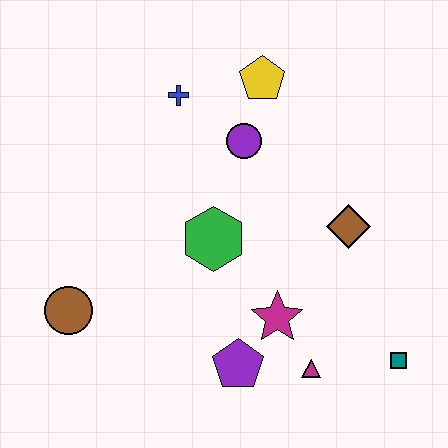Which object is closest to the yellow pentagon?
The purple circle is closest to the yellow pentagon.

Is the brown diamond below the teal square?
No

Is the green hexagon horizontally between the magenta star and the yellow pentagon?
No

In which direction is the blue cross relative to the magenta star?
The blue cross is above the magenta star.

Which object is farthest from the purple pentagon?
The yellow pentagon is farthest from the purple pentagon.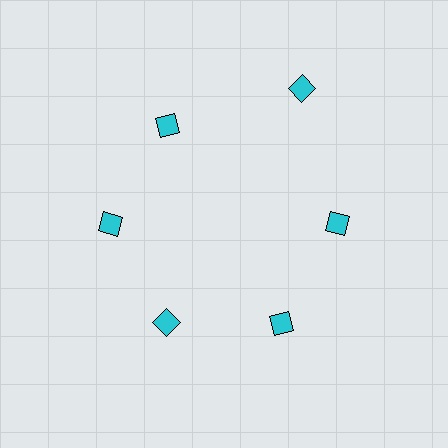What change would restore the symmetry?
The symmetry would be restored by moving it inward, back onto the ring so that all 6 diamonds sit at equal angles and equal distance from the center.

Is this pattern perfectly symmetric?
No. The 6 cyan diamonds are arranged in a ring, but one element near the 1 o'clock position is pushed outward from the center, breaking the 6-fold rotational symmetry.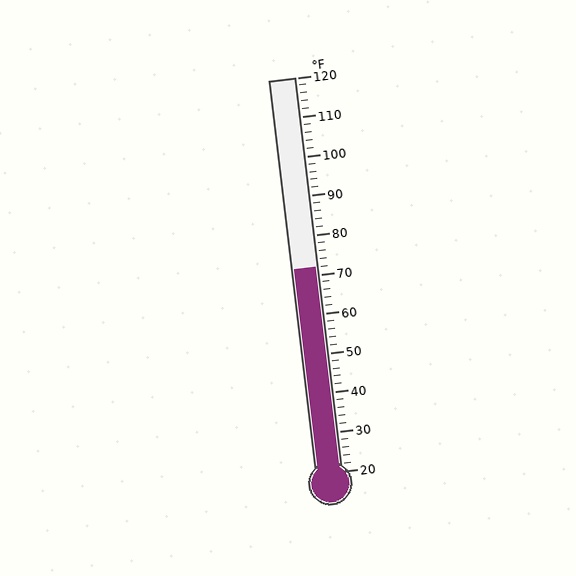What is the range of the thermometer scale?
The thermometer scale ranges from 20°F to 120°F.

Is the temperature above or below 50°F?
The temperature is above 50°F.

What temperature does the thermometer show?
The thermometer shows approximately 72°F.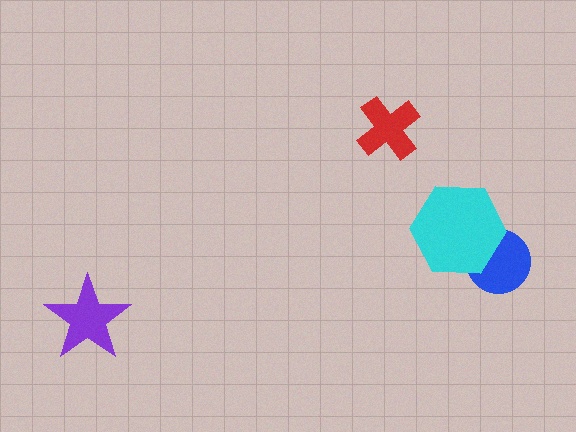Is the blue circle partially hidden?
Yes, it is partially covered by another shape.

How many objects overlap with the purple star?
0 objects overlap with the purple star.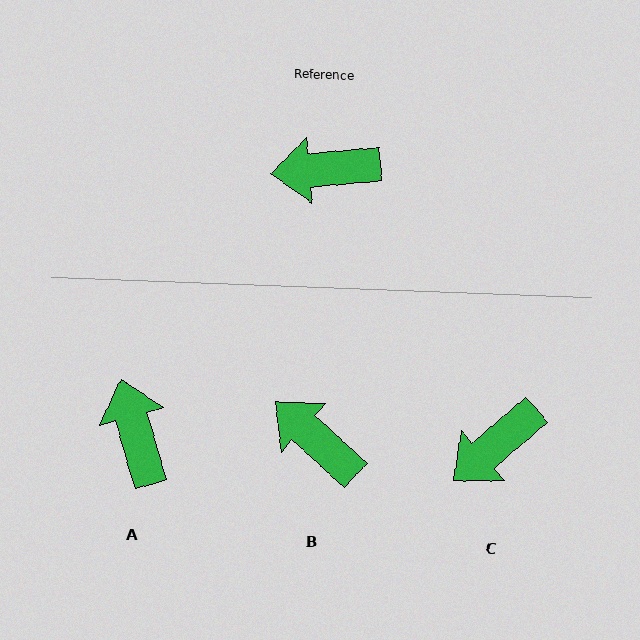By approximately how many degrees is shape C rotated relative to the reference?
Approximately 36 degrees counter-clockwise.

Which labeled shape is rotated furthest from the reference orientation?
A, about 79 degrees away.